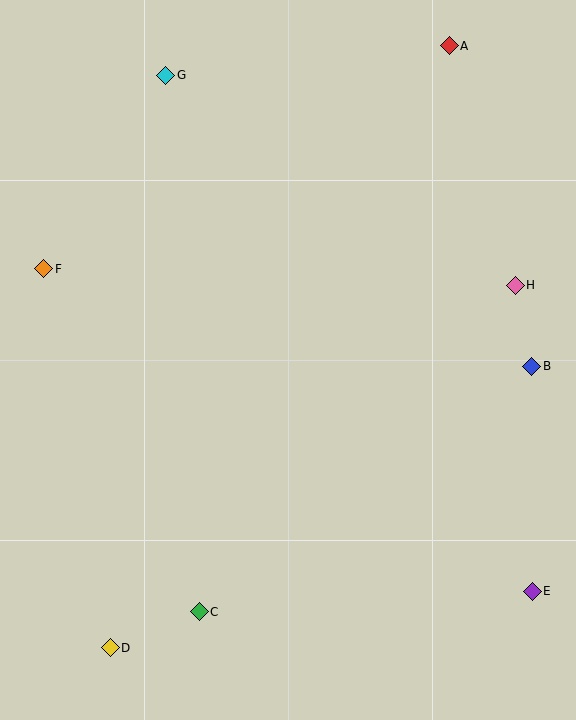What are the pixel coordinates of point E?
Point E is at (532, 591).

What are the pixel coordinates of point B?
Point B is at (532, 366).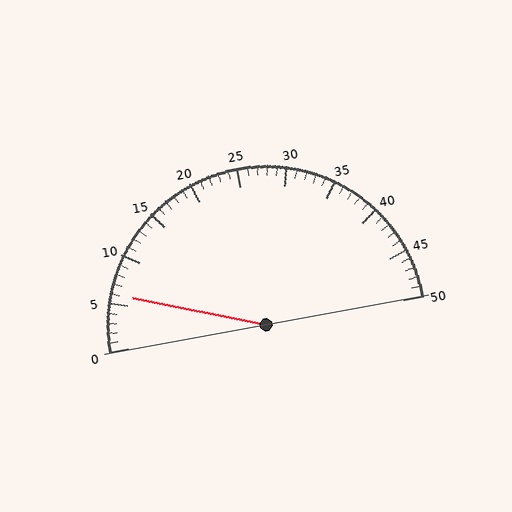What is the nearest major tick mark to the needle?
The nearest major tick mark is 5.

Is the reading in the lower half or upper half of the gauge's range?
The reading is in the lower half of the range (0 to 50).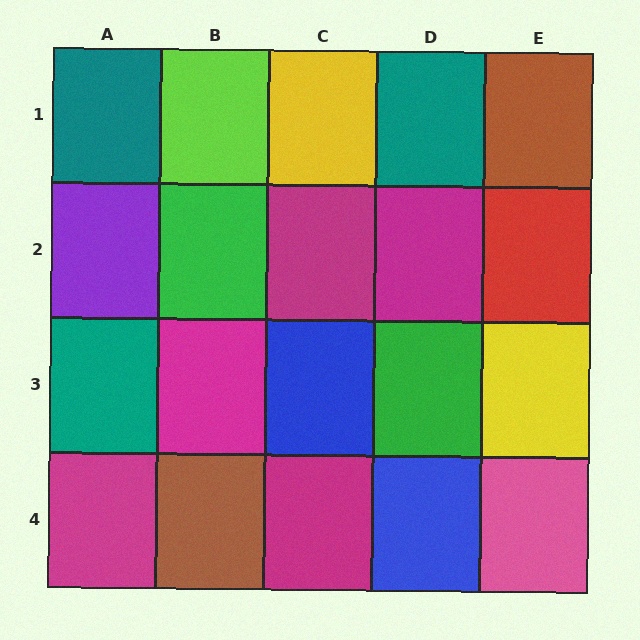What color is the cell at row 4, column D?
Blue.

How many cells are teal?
3 cells are teal.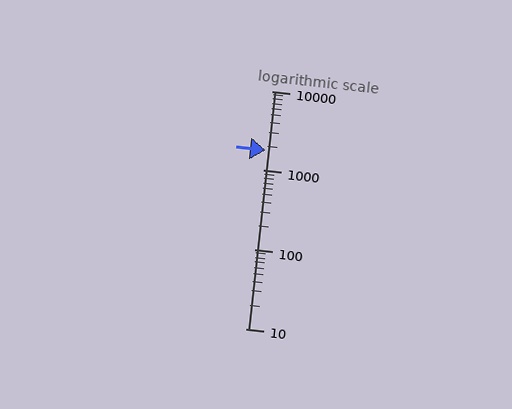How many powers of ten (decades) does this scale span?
The scale spans 3 decades, from 10 to 10000.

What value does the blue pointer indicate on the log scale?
The pointer indicates approximately 1800.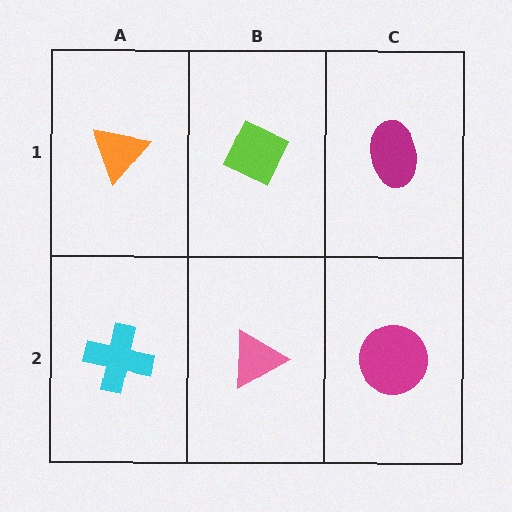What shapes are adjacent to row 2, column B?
A lime diamond (row 1, column B), a cyan cross (row 2, column A), a magenta circle (row 2, column C).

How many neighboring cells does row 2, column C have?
2.